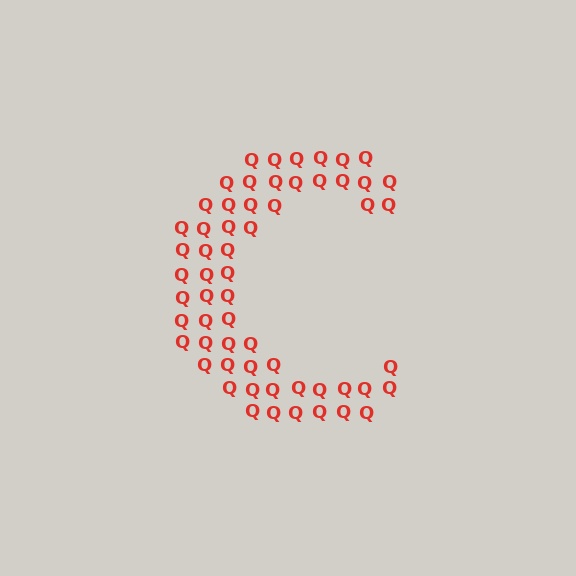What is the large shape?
The large shape is the letter C.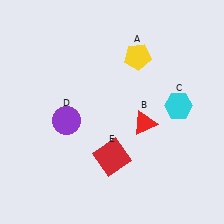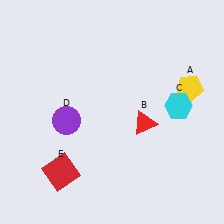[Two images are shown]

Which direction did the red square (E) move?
The red square (E) moved left.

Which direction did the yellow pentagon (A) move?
The yellow pentagon (A) moved right.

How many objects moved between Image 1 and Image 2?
2 objects moved between the two images.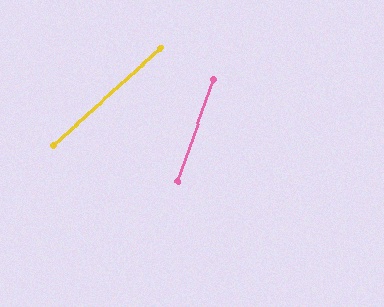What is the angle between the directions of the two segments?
Approximately 29 degrees.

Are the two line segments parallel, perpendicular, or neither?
Neither parallel nor perpendicular — they differ by about 29°.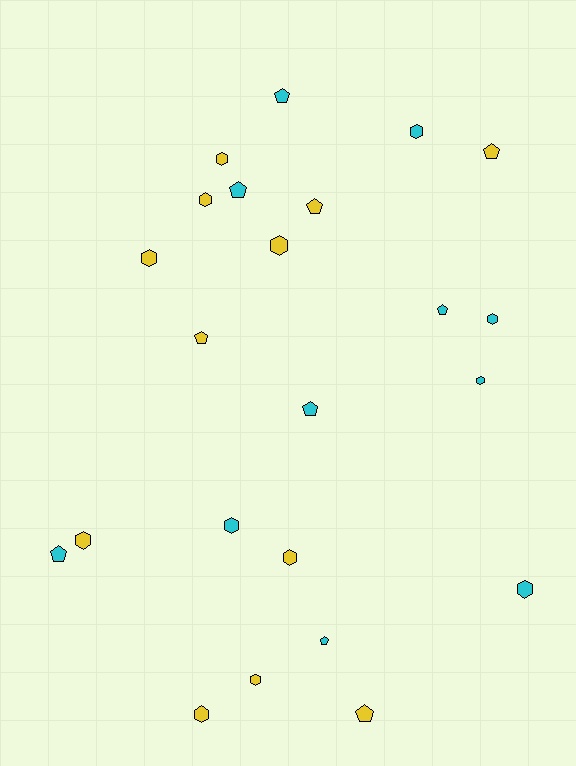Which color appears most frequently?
Yellow, with 12 objects.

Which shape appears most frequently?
Hexagon, with 13 objects.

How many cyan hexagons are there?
There are 5 cyan hexagons.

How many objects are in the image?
There are 23 objects.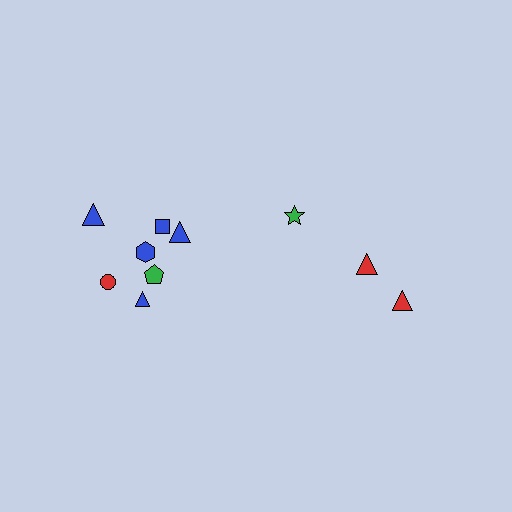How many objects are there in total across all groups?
There are 10 objects.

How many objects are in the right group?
There are 3 objects.